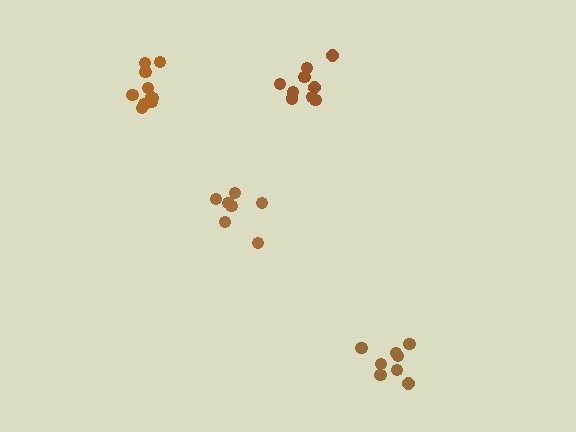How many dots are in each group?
Group 1: 7 dots, Group 2: 10 dots, Group 3: 8 dots, Group 4: 9 dots (34 total).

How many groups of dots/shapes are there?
There are 4 groups.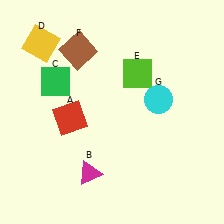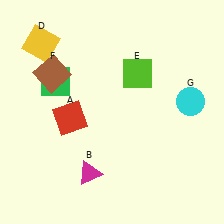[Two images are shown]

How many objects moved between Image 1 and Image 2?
2 objects moved between the two images.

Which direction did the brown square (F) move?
The brown square (F) moved left.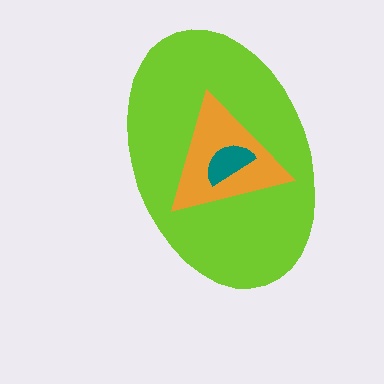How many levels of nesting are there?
3.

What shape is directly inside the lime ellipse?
The orange triangle.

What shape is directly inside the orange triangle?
The teal semicircle.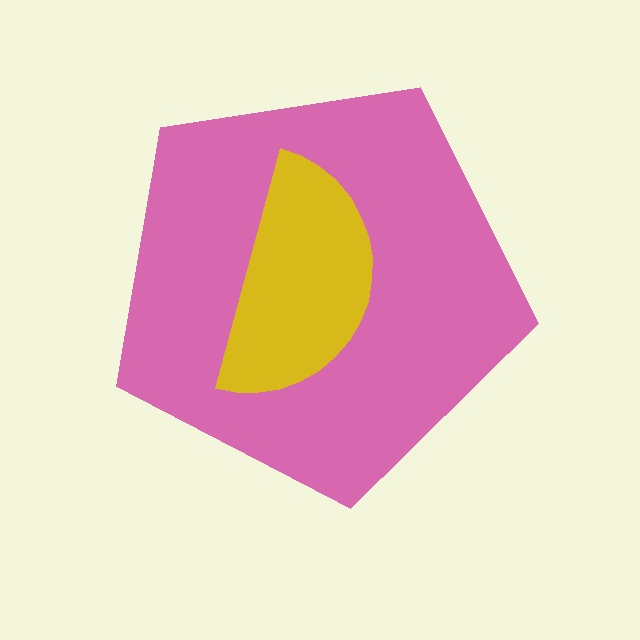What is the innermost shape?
The yellow semicircle.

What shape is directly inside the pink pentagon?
The yellow semicircle.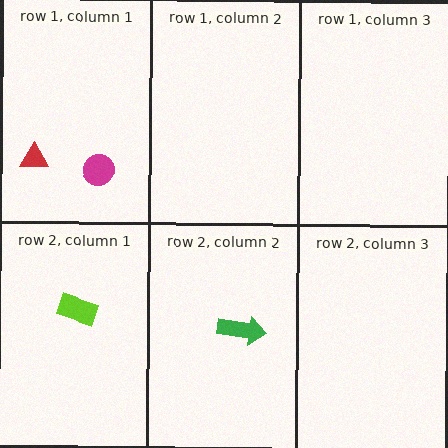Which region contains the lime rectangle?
The row 2, column 1 region.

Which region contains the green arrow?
The row 2, column 2 region.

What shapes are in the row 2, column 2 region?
The green arrow.